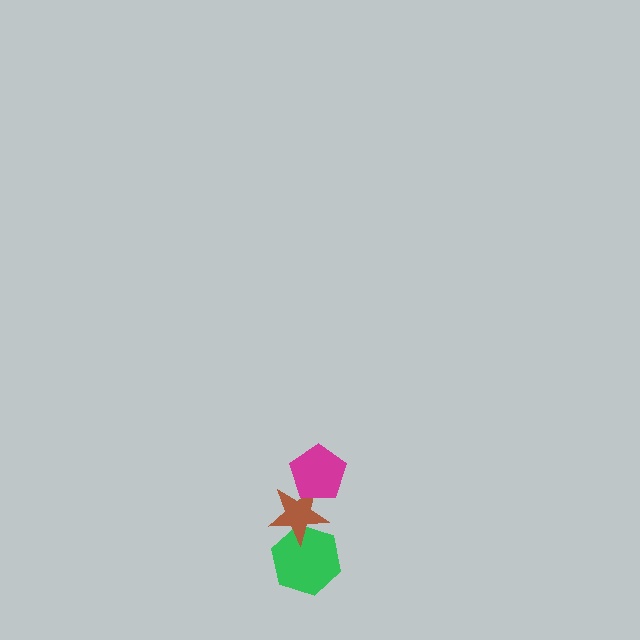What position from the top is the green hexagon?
The green hexagon is 3rd from the top.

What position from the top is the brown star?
The brown star is 2nd from the top.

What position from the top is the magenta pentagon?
The magenta pentagon is 1st from the top.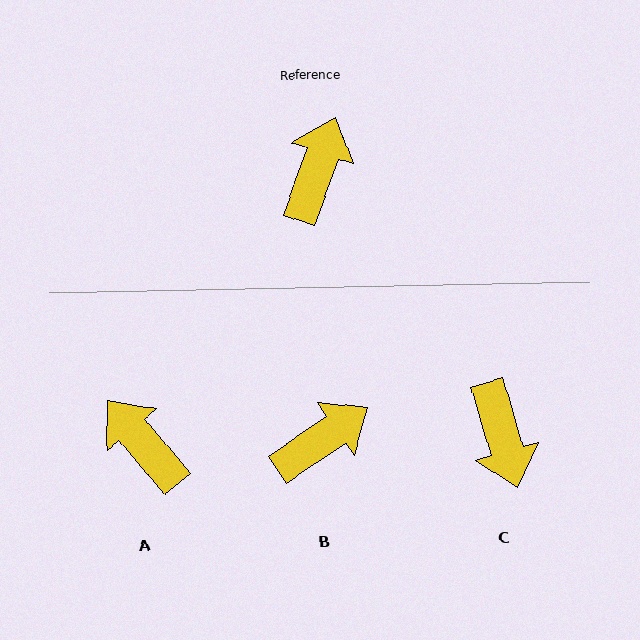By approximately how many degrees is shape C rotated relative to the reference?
Approximately 144 degrees clockwise.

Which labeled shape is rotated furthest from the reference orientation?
C, about 144 degrees away.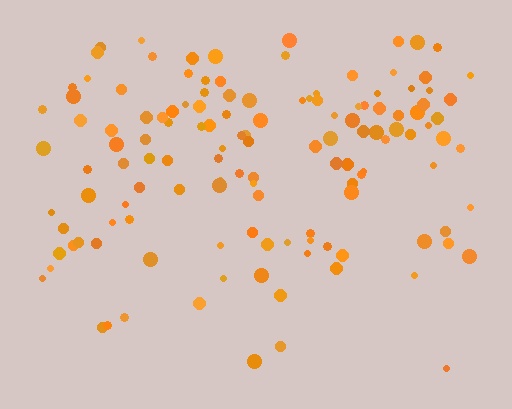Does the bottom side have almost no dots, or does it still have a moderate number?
Still a moderate number, just noticeably fewer than the top.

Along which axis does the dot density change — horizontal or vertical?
Vertical.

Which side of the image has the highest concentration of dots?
The top.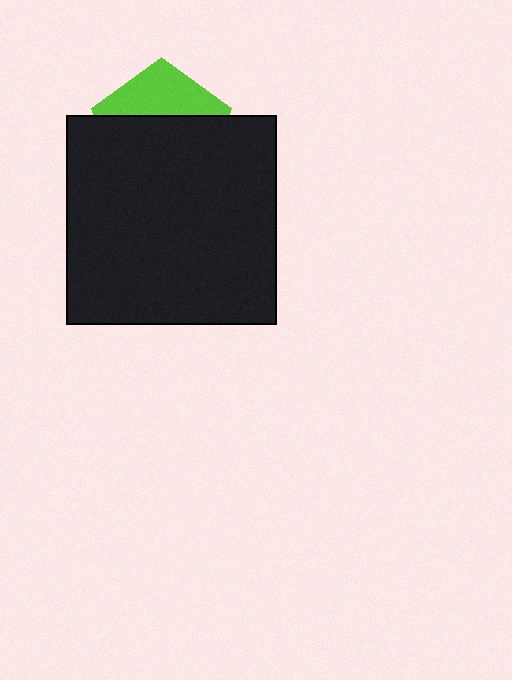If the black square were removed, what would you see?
You would see the complete lime pentagon.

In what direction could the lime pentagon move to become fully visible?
The lime pentagon could move up. That would shift it out from behind the black square entirely.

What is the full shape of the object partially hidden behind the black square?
The partially hidden object is a lime pentagon.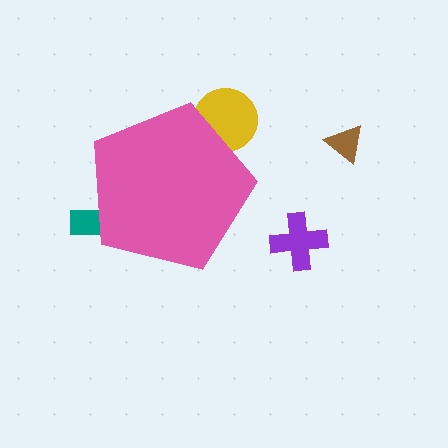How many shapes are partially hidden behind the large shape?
2 shapes are partially hidden.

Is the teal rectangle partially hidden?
Yes, the teal rectangle is partially hidden behind the pink pentagon.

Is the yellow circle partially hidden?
Yes, the yellow circle is partially hidden behind the pink pentagon.